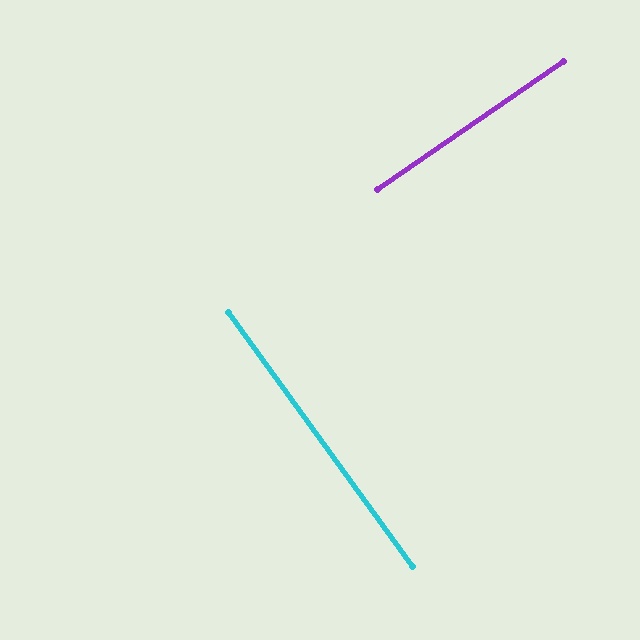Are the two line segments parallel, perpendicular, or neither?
Perpendicular — they meet at approximately 89°.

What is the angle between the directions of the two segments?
Approximately 89 degrees.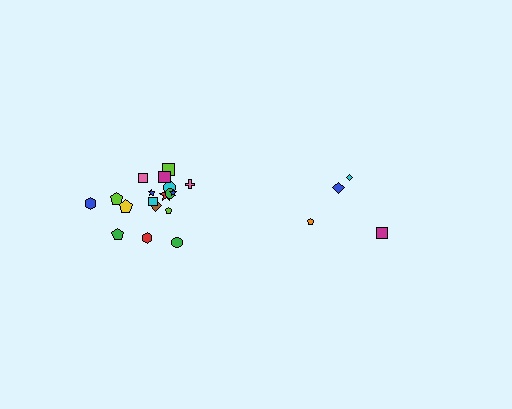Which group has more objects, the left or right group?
The left group.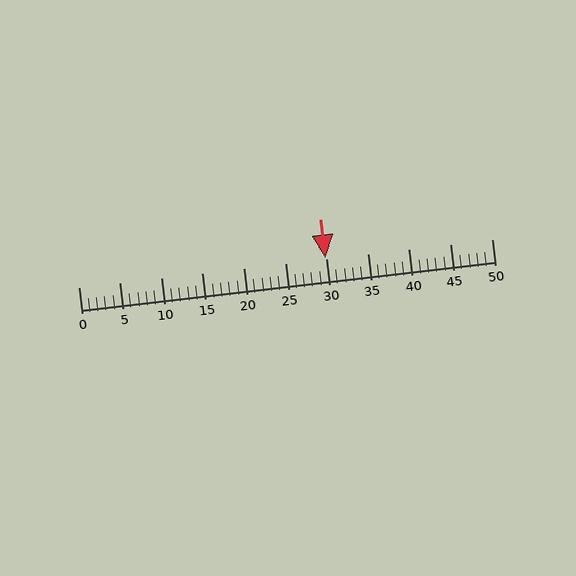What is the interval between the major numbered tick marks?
The major tick marks are spaced 5 units apart.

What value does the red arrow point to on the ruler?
The red arrow points to approximately 30.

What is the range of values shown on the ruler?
The ruler shows values from 0 to 50.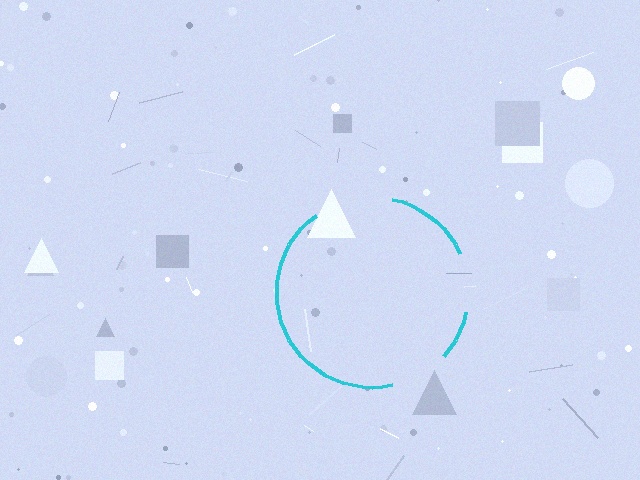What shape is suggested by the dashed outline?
The dashed outline suggests a circle.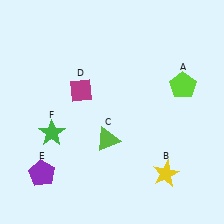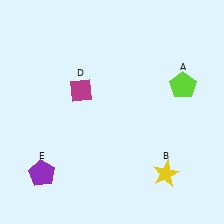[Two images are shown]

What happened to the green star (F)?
The green star (F) was removed in Image 2. It was in the bottom-left area of Image 1.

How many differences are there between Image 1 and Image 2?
There are 2 differences between the two images.